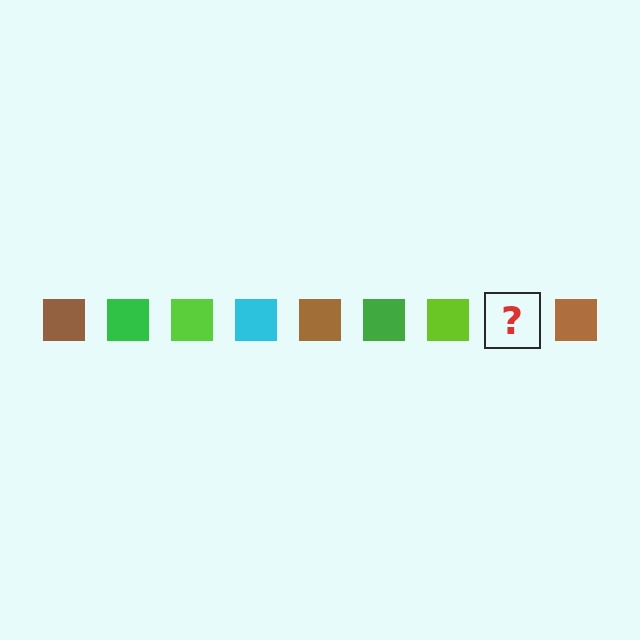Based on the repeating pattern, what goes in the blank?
The blank should be a cyan square.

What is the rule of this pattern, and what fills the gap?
The rule is that the pattern cycles through brown, green, lime, cyan squares. The gap should be filled with a cyan square.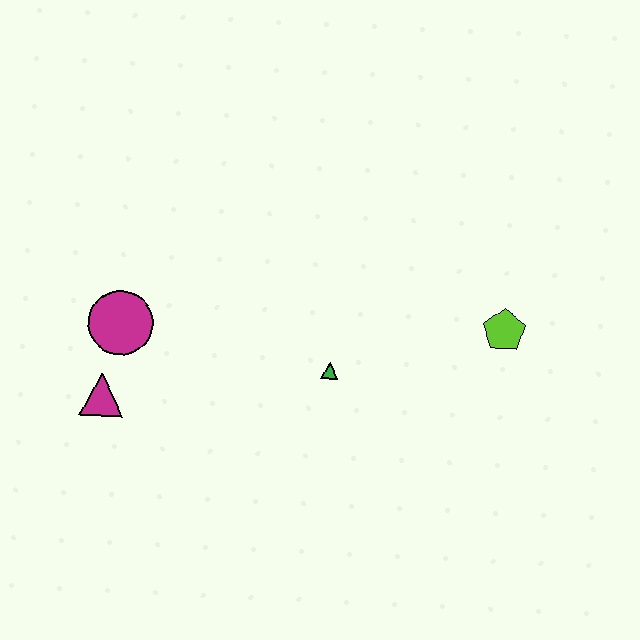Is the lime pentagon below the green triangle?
No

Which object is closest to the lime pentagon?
The green triangle is closest to the lime pentagon.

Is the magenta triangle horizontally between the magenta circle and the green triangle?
No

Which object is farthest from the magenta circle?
The lime pentagon is farthest from the magenta circle.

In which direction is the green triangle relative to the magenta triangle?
The green triangle is to the right of the magenta triangle.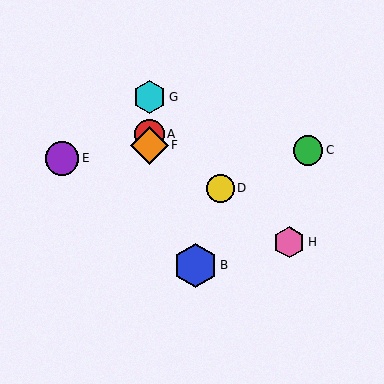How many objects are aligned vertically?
3 objects (A, F, G) are aligned vertically.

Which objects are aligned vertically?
Objects A, F, G are aligned vertically.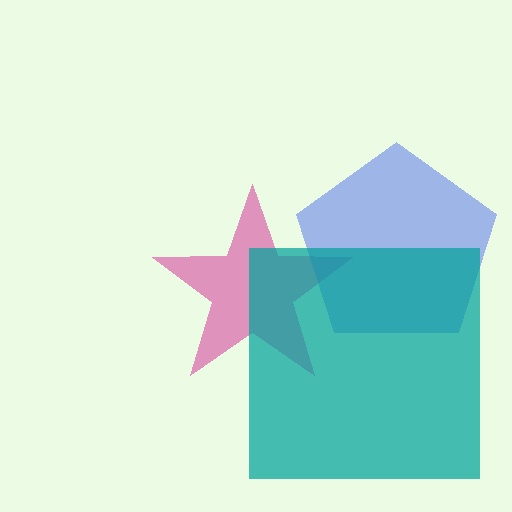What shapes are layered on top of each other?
The layered shapes are: a pink star, a blue pentagon, a teal square.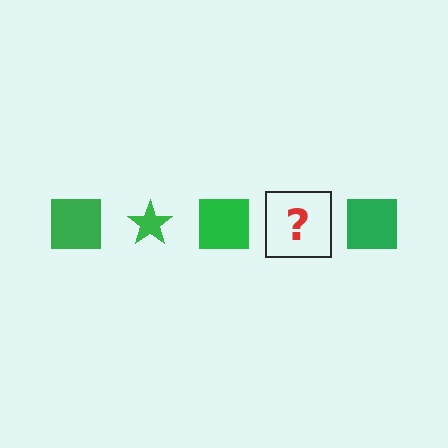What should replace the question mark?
The question mark should be replaced with a green star.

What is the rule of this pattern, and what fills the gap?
The rule is that the pattern cycles through square, star shapes in green. The gap should be filled with a green star.